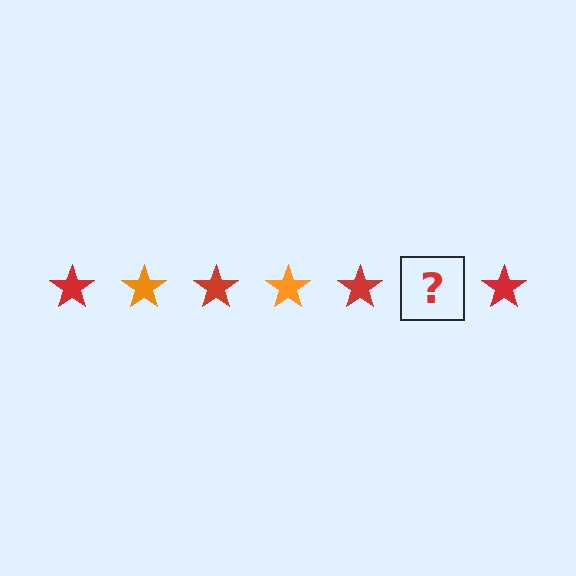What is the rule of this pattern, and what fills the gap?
The rule is that the pattern cycles through red, orange stars. The gap should be filled with an orange star.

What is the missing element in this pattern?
The missing element is an orange star.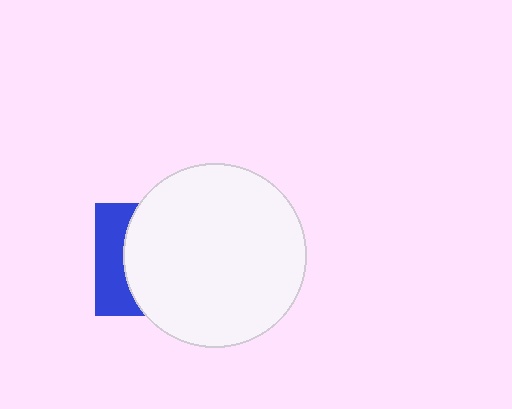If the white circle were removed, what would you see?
You would see the complete blue square.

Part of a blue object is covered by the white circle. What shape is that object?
It is a square.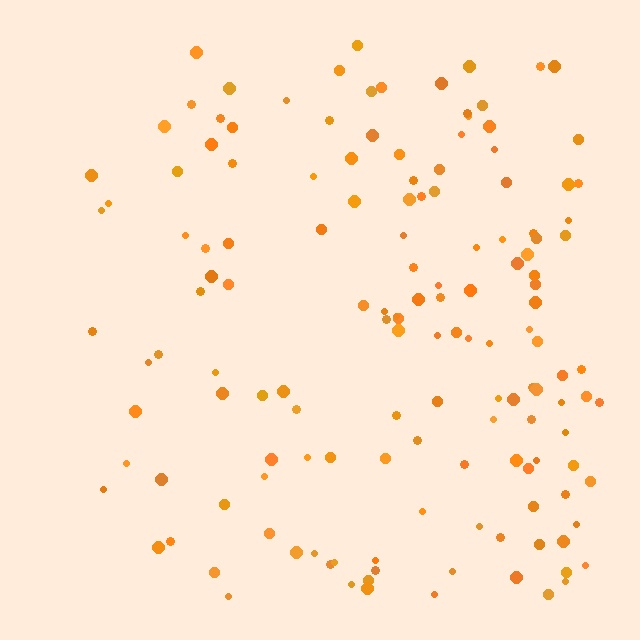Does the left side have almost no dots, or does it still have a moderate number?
Still a moderate number, just noticeably fewer than the right.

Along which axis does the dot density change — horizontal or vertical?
Horizontal.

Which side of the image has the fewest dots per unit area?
The left.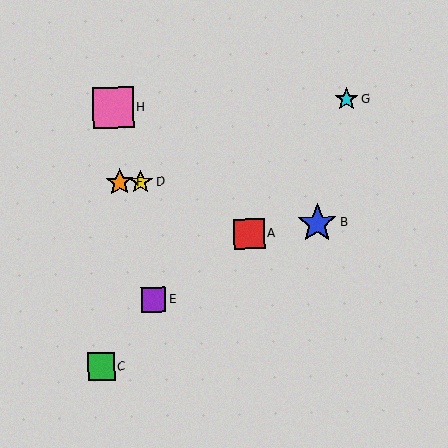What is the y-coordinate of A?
Object A is at y≈234.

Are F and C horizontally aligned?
No, F is at y≈182 and C is at y≈367.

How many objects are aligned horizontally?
2 objects (D, F) are aligned horizontally.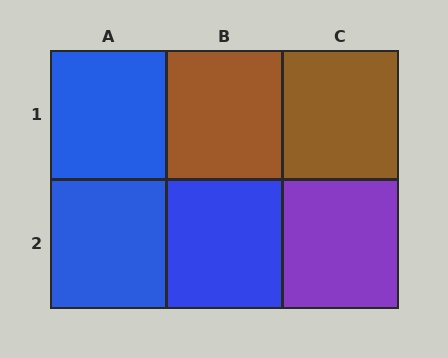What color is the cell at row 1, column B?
Brown.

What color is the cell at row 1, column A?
Blue.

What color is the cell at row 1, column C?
Brown.